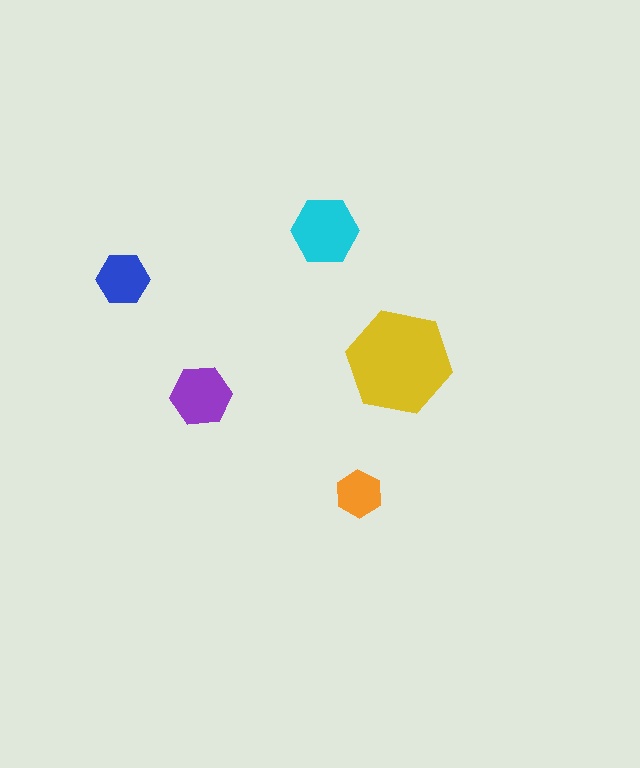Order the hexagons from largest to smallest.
the yellow one, the cyan one, the purple one, the blue one, the orange one.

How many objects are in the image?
There are 5 objects in the image.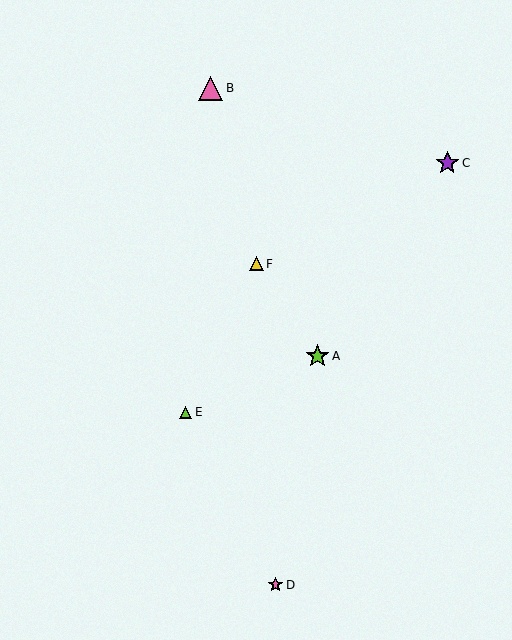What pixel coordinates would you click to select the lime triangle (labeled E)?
Click at (186, 413) to select the lime triangle E.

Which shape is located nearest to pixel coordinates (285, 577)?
The pink star (labeled D) at (275, 585) is nearest to that location.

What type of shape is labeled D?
Shape D is a pink star.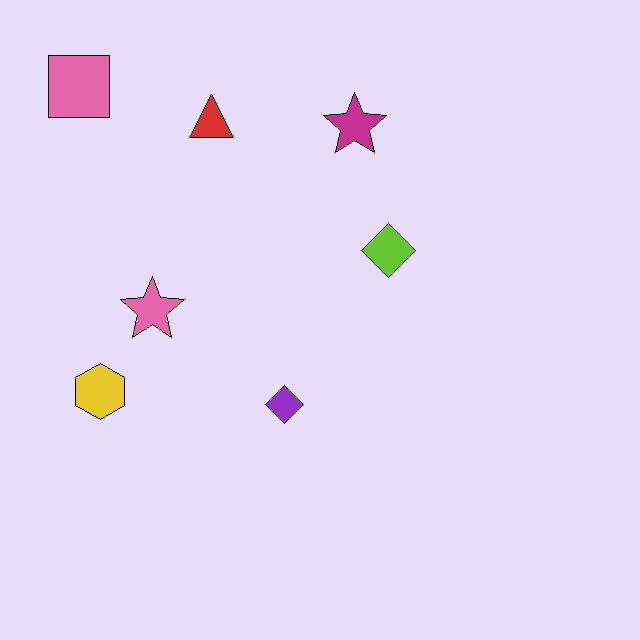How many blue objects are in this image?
There are no blue objects.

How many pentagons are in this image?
There are no pentagons.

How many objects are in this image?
There are 7 objects.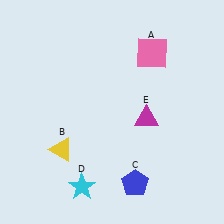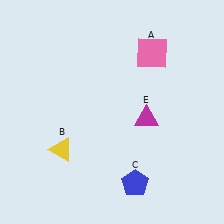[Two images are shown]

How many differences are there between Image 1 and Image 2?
There is 1 difference between the two images.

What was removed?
The cyan star (D) was removed in Image 2.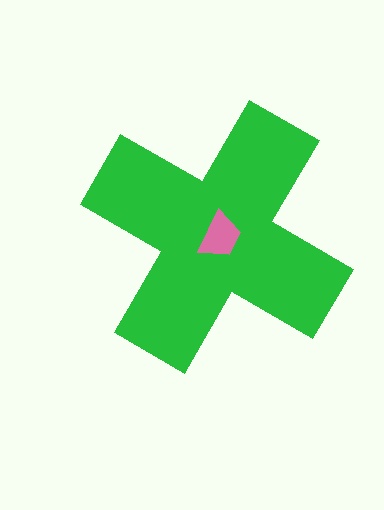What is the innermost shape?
The pink trapezoid.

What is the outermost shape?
The green cross.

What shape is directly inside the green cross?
The pink trapezoid.